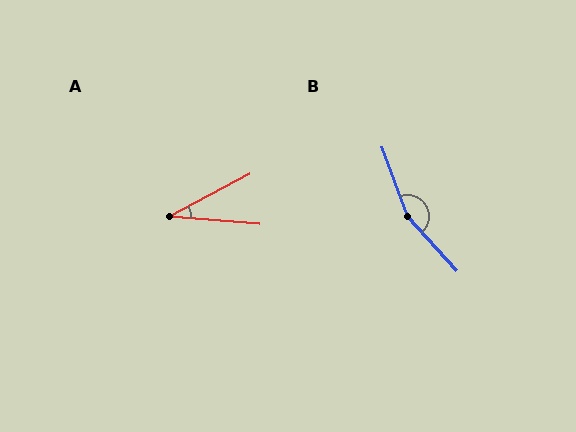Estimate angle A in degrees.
Approximately 33 degrees.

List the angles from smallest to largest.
A (33°), B (158°).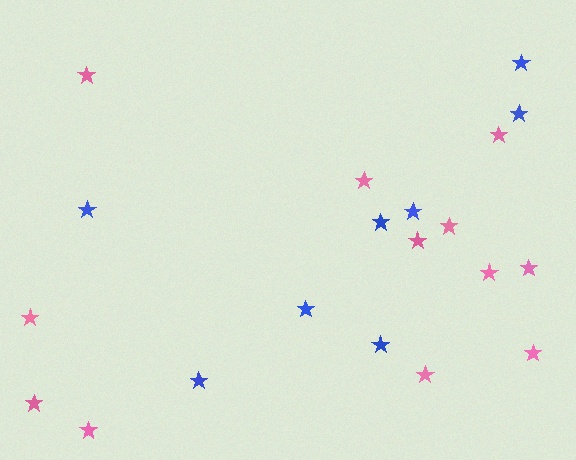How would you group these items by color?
There are 2 groups: one group of pink stars (12) and one group of blue stars (8).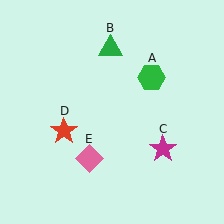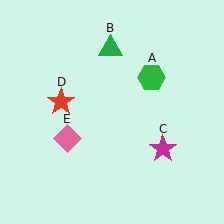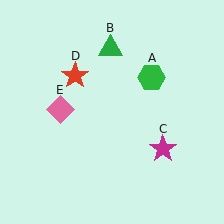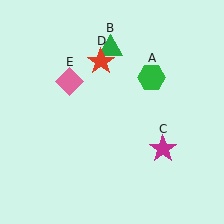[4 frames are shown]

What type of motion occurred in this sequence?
The red star (object D), pink diamond (object E) rotated clockwise around the center of the scene.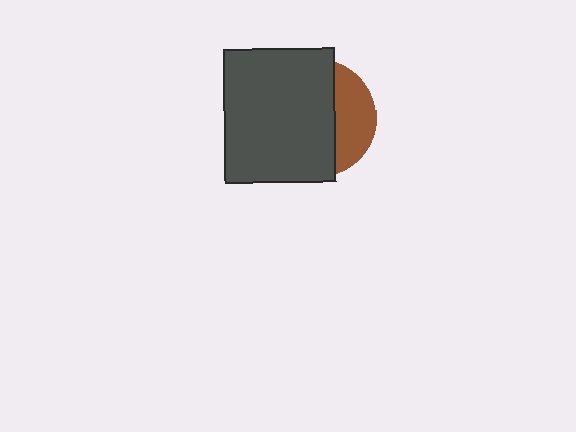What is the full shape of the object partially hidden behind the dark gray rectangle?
The partially hidden object is a brown circle.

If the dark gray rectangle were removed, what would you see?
You would see the complete brown circle.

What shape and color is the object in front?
The object in front is a dark gray rectangle.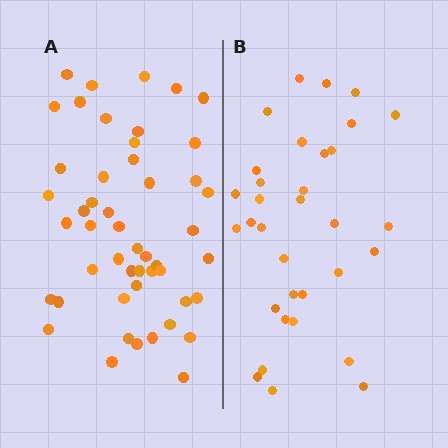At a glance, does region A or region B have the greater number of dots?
Region A (the left region) has more dots.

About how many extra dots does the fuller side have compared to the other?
Region A has approximately 15 more dots than region B.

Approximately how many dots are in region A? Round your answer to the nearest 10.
About 50 dots. (The exact count is 49, which rounds to 50.)